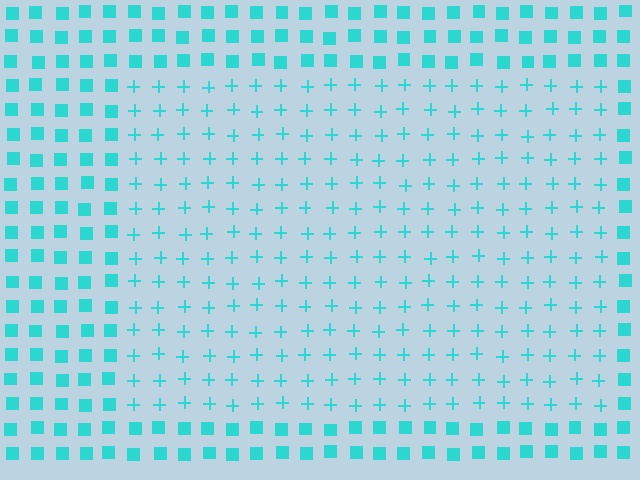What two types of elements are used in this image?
The image uses plus signs inside the rectangle region and squares outside it.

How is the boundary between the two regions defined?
The boundary is defined by a change in element shape: plus signs inside vs. squares outside. All elements share the same color and spacing.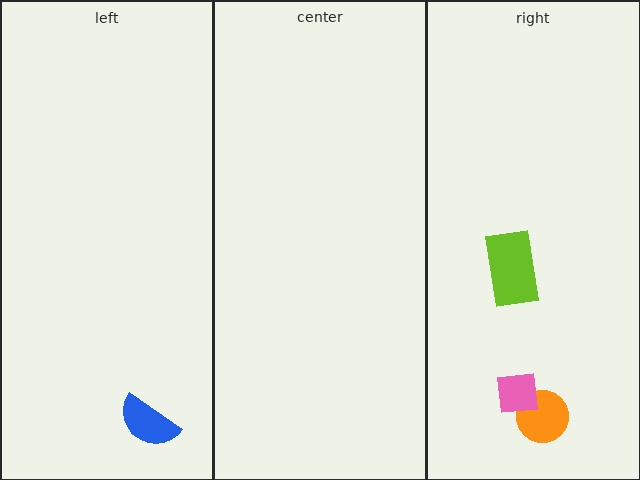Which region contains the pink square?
The right region.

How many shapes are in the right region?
3.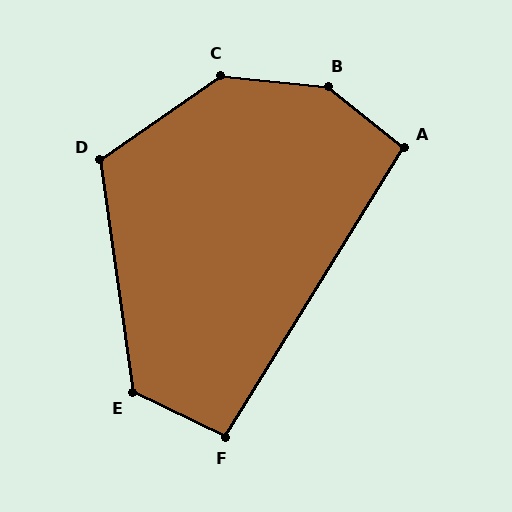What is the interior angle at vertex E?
Approximately 124 degrees (obtuse).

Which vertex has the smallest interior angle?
F, at approximately 96 degrees.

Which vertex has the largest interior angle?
B, at approximately 147 degrees.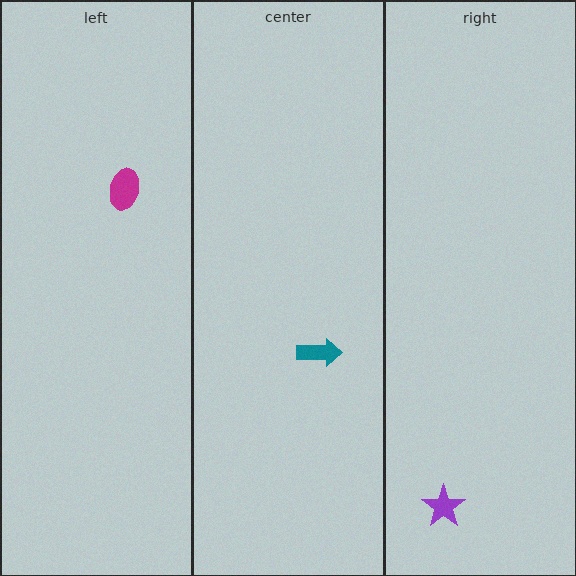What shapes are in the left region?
The magenta ellipse.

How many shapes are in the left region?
1.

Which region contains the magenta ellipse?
The left region.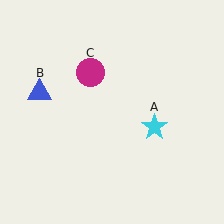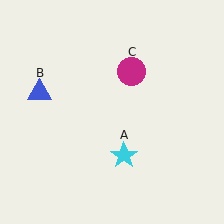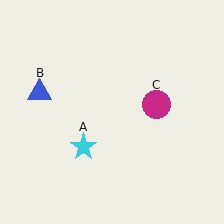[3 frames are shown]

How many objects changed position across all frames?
2 objects changed position: cyan star (object A), magenta circle (object C).